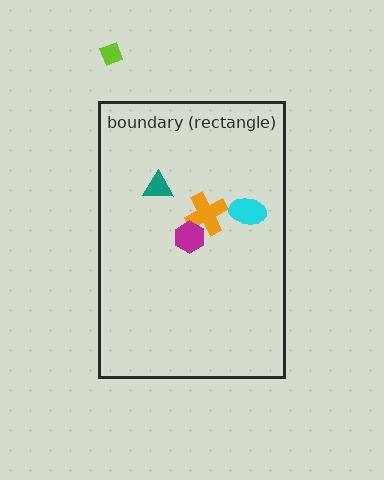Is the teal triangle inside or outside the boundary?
Inside.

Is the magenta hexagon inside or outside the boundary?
Inside.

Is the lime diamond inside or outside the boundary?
Outside.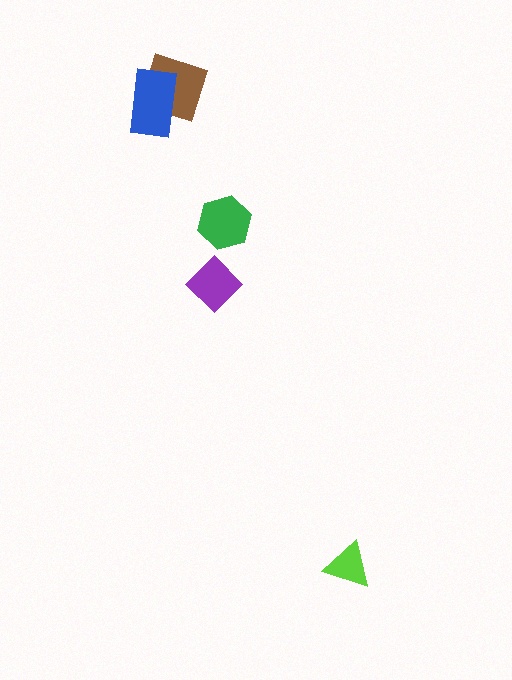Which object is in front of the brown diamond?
The blue rectangle is in front of the brown diamond.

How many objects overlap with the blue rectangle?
1 object overlaps with the blue rectangle.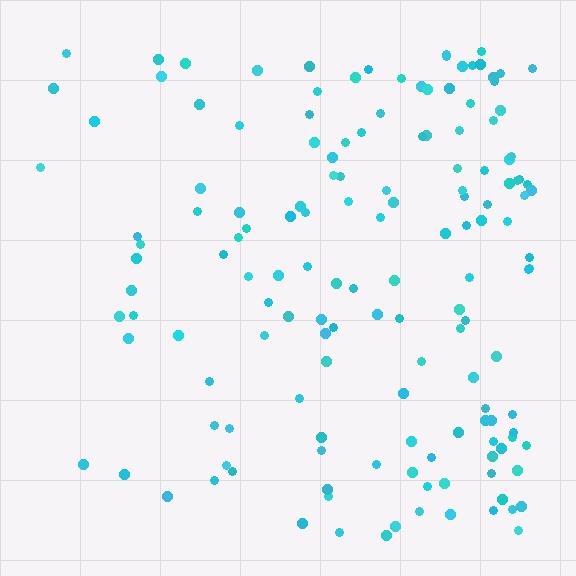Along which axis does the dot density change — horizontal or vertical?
Horizontal.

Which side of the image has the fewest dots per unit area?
The left.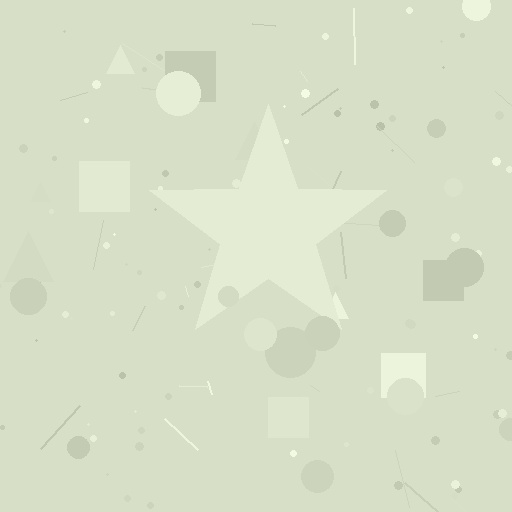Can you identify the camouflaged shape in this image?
The camouflaged shape is a star.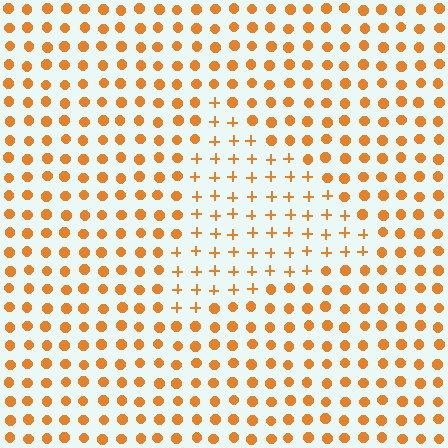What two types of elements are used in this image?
The image uses plus signs inside the triangle region and circles outside it.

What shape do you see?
I see a triangle.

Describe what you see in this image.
The image is filled with small orange elements arranged in a uniform grid. A triangle-shaped region contains plus signs, while the surrounding area contains circles. The boundary is defined purely by the change in element shape.